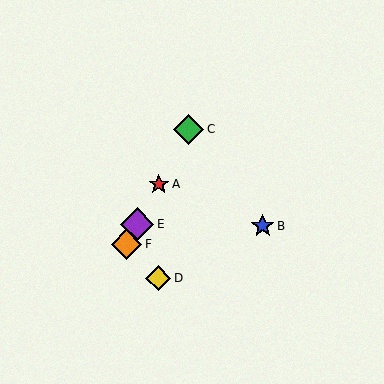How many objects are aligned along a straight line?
4 objects (A, C, E, F) are aligned along a straight line.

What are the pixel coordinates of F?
Object F is at (126, 244).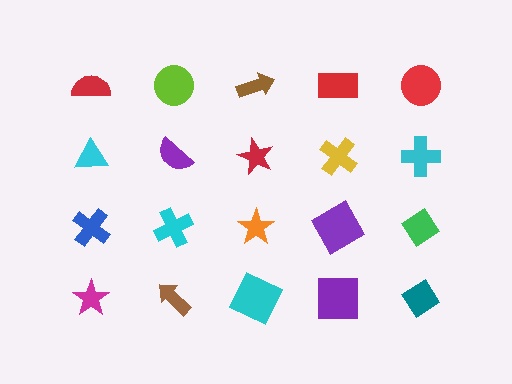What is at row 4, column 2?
A brown arrow.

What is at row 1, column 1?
A red semicircle.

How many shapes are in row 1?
5 shapes.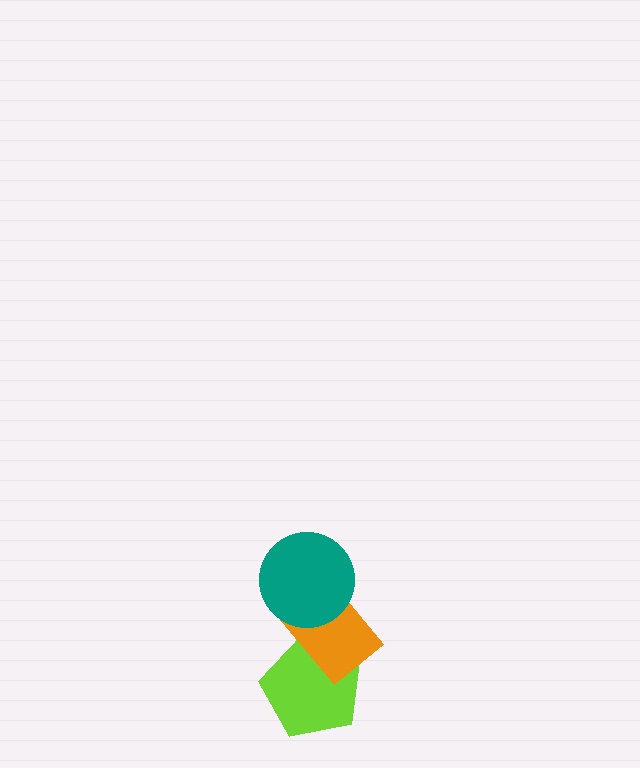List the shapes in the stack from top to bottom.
From top to bottom: the teal circle, the orange rectangle, the lime pentagon.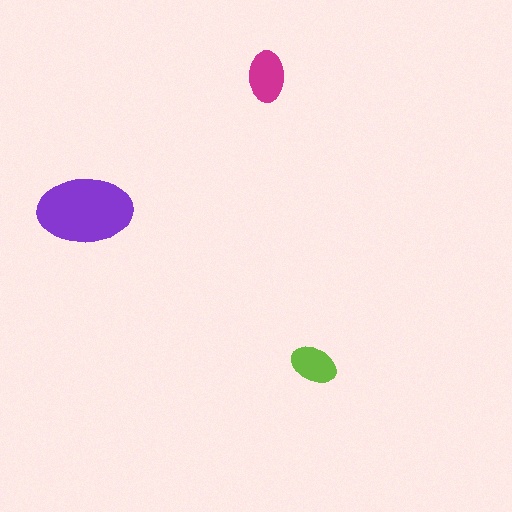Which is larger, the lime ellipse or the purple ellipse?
The purple one.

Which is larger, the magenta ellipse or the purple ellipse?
The purple one.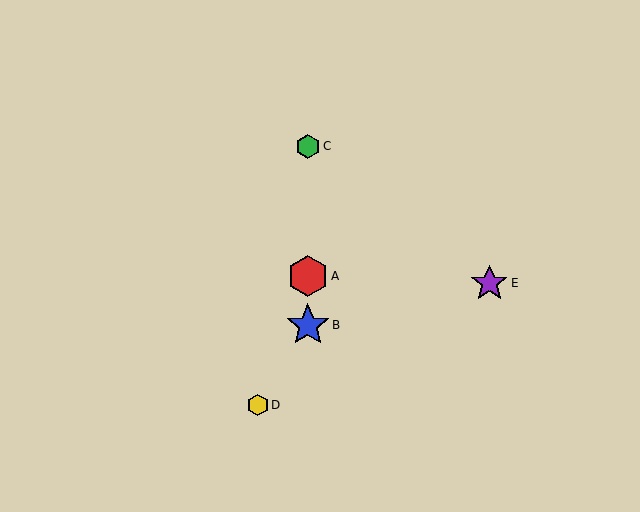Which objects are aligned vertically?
Objects A, B, C are aligned vertically.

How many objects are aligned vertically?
3 objects (A, B, C) are aligned vertically.